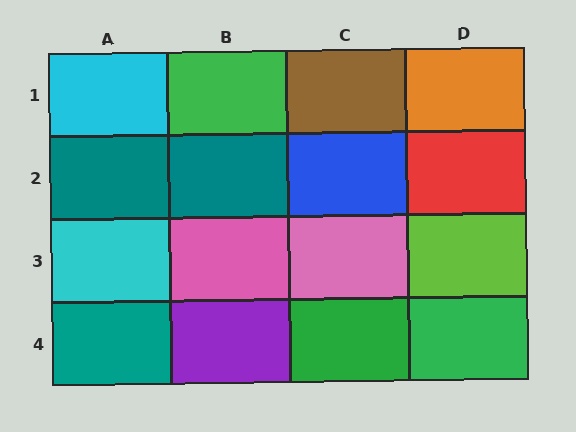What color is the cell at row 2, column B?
Teal.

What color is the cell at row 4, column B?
Purple.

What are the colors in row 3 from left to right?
Cyan, pink, pink, lime.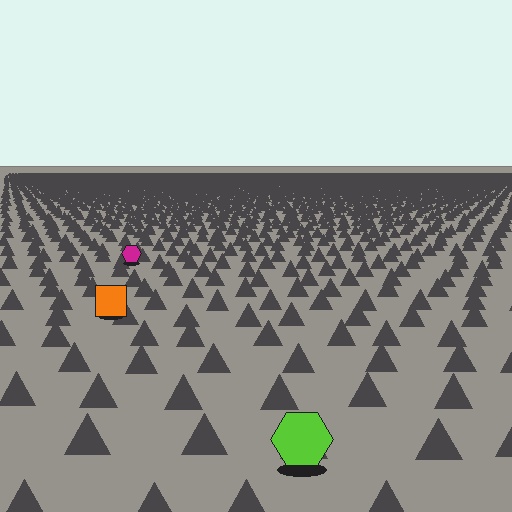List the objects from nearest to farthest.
From nearest to farthest: the lime hexagon, the orange square, the magenta hexagon.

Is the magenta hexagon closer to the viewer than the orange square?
No. The orange square is closer — you can tell from the texture gradient: the ground texture is coarser near it.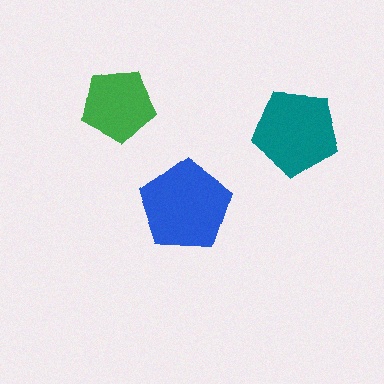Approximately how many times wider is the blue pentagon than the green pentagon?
About 1.5 times wider.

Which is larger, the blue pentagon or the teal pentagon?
The blue one.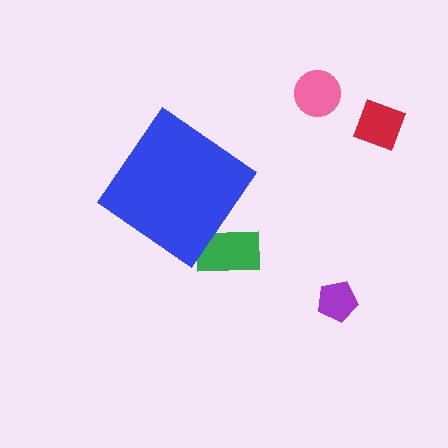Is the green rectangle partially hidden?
Yes, the green rectangle is partially hidden behind the blue diamond.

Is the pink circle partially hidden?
No, the pink circle is fully visible.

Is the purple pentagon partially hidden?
No, the purple pentagon is fully visible.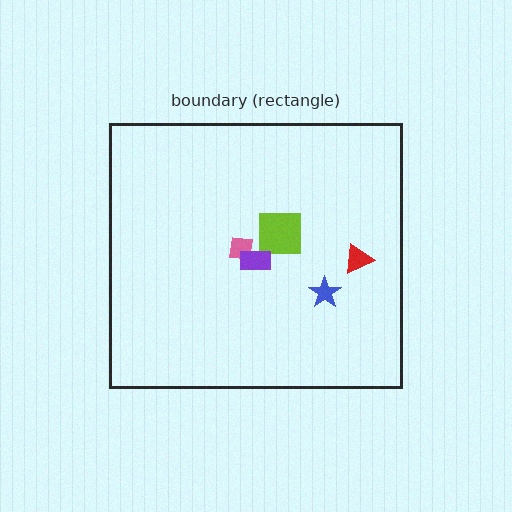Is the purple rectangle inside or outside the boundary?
Inside.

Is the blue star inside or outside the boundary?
Inside.